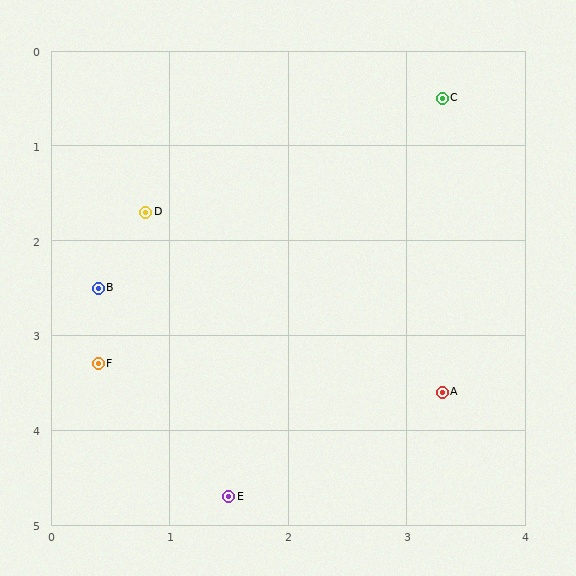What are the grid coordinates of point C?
Point C is at approximately (3.3, 0.5).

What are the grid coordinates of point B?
Point B is at approximately (0.4, 2.5).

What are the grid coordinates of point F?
Point F is at approximately (0.4, 3.3).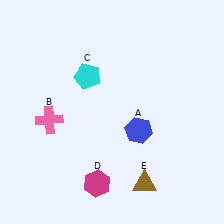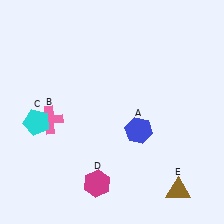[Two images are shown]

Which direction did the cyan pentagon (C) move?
The cyan pentagon (C) moved left.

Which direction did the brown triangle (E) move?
The brown triangle (E) moved right.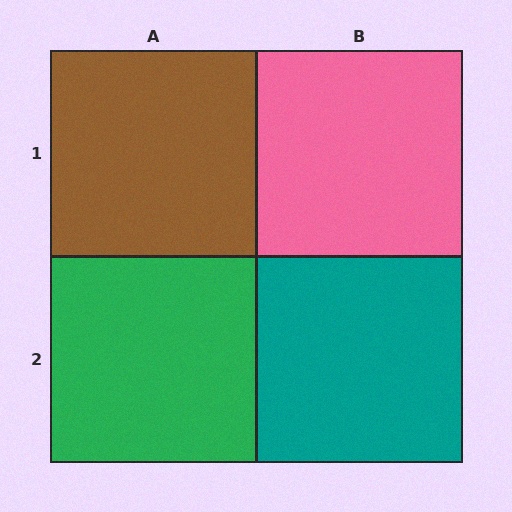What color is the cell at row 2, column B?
Teal.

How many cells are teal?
1 cell is teal.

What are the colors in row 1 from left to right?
Brown, pink.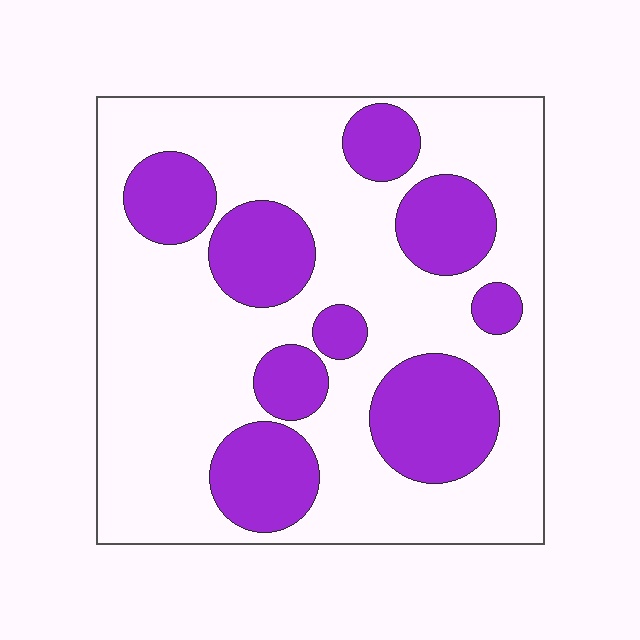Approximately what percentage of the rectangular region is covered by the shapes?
Approximately 30%.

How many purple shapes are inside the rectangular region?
9.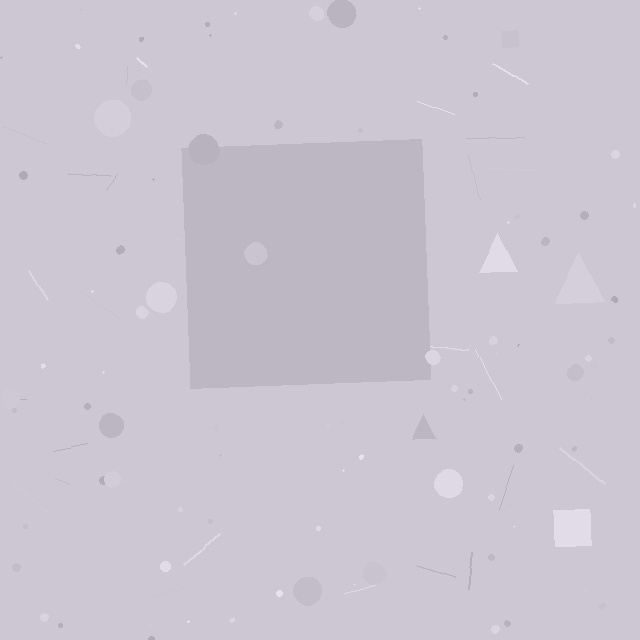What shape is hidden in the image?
A square is hidden in the image.